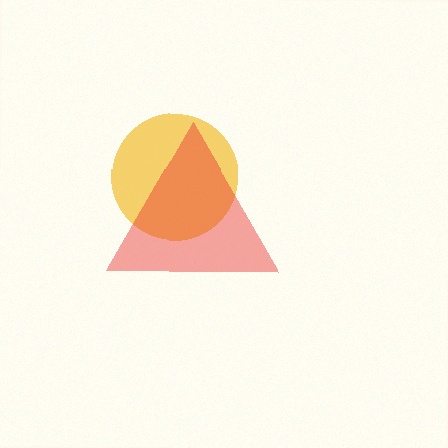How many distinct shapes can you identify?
There are 2 distinct shapes: a yellow circle, a red triangle.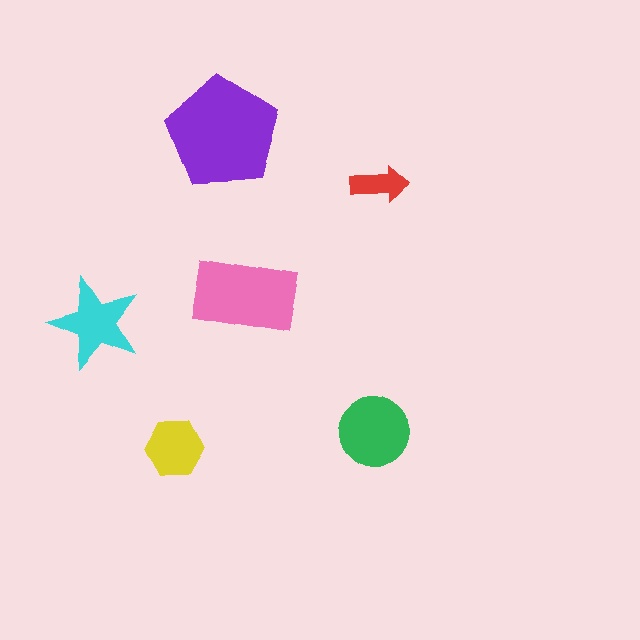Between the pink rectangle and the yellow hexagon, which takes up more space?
The pink rectangle.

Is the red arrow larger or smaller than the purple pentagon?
Smaller.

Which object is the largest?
The purple pentagon.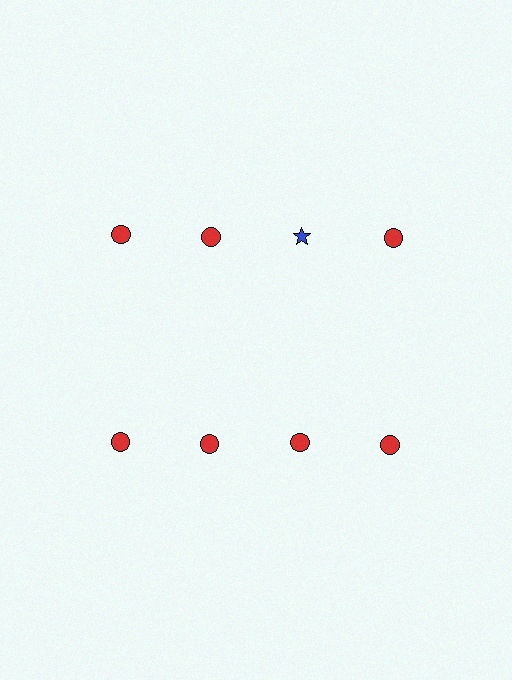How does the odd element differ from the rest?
It differs in both color (blue instead of red) and shape (star instead of circle).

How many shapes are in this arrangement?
There are 8 shapes arranged in a grid pattern.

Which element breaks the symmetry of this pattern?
The blue star in the top row, center column breaks the symmetry. All other shapes are red circles.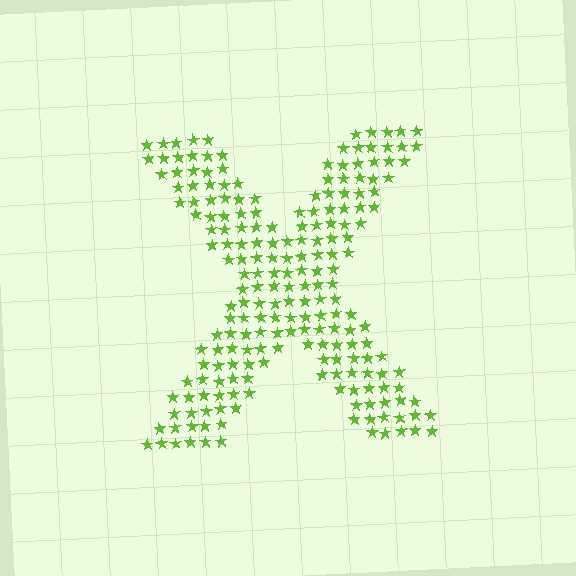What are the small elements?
The small elements are stars.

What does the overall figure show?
The overall figure shows the letter X.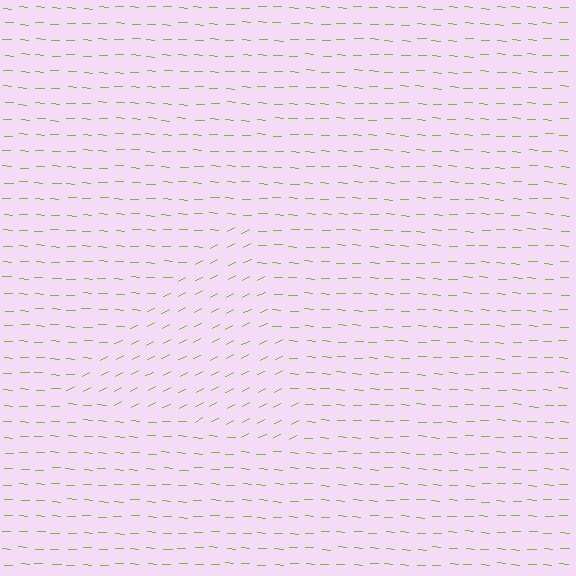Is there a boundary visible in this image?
Yes, there is a texture boundary formed by a change in line orientation.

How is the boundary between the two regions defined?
The boundary is defined purely by a change in line orientation (approximately 31 degrees difference). All lines are the same color and thickness.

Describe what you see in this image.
The image is filled with small lime line segments. A triangle region in the image has lines oriented differently from the surrounding lines, creating a visible texture boundary.